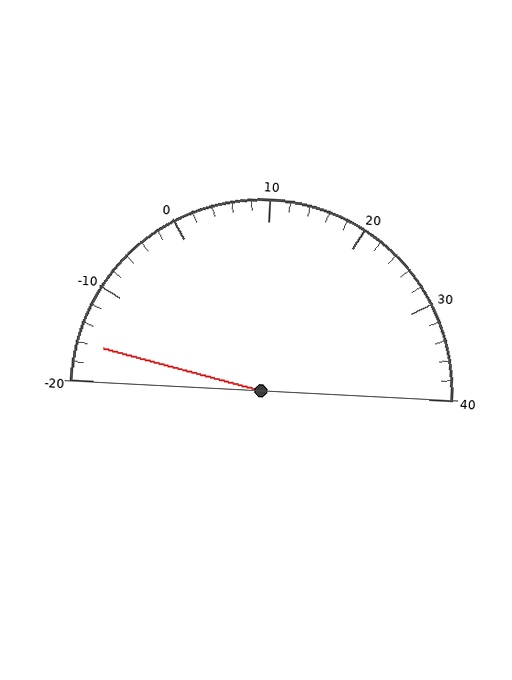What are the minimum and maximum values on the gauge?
The gauge ranges from -20 to 40.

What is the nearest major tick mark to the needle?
The nearest major tick mark is -20.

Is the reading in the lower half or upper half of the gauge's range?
The reading is in the lower half of the range (-20 to 40).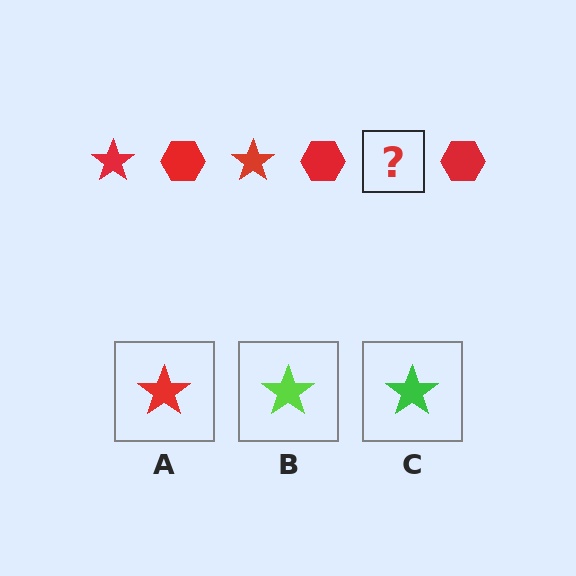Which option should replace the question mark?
Option A.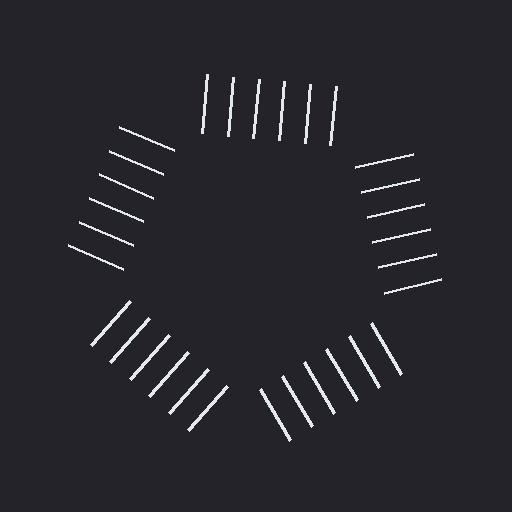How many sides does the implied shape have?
5 sides — the line-ends trace a pentagon.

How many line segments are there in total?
30 — 6 along each of the 5 edges.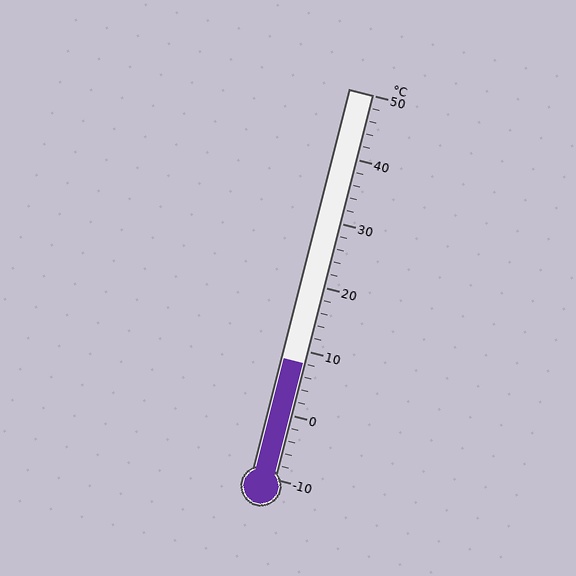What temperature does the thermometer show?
The thermometer shows approximately 8°C.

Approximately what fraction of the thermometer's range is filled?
The thermometer is filled to approximately 30% of its range.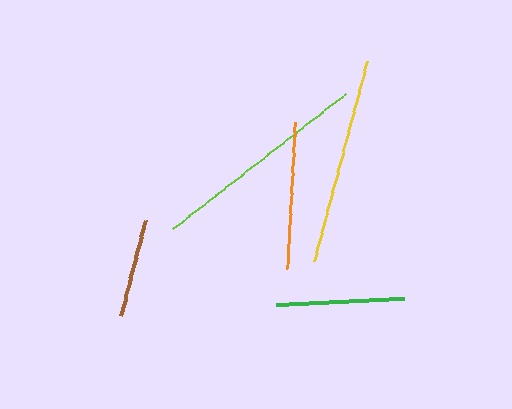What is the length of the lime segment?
The lime segment is approximately 218 pixels long.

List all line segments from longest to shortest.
From longest to shortest: lime, yellow, orange, green, brown.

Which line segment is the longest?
The lime line is the longest at approximately 218 pixels.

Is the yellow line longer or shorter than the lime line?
The lime line is longer than the yellow line.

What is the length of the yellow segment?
The yellow segment is approximately 207 pixels long.